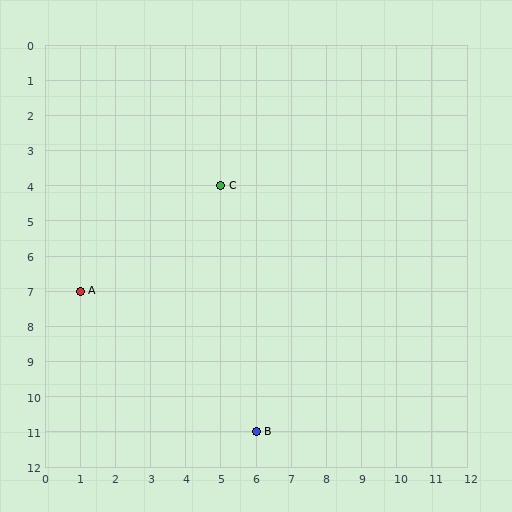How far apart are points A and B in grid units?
Points A and B are 5 columns and 4 rows apart (about 6.4 grid units diagonally).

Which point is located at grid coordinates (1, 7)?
Point A is at (1, 7).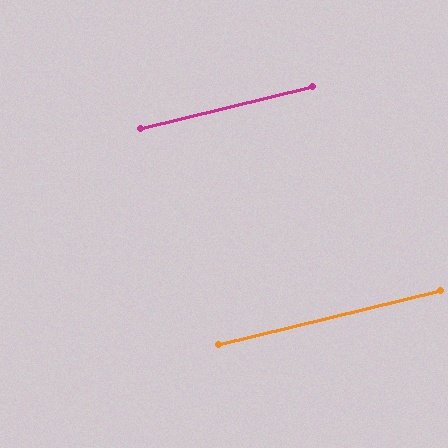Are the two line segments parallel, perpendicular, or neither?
Parallel — their directions differ by only 0.0°.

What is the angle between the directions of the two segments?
Approximately 0 degrees.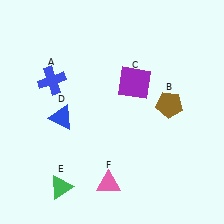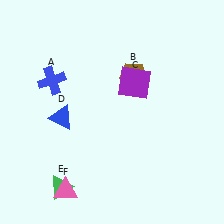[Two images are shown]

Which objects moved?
The objects that moved are: the brown pentagon (B), the pink triangle (F).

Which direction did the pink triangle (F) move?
The pink triangle (F) moved left.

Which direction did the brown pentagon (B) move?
The brown pentagon (B) moved left.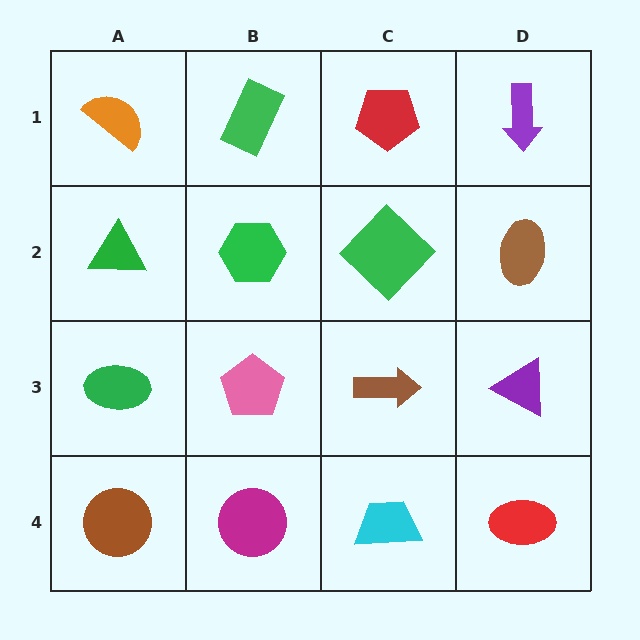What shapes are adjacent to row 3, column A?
A green triangle (row 2, column A), a brown circle (row 4, column A), a pink pentagon (row 3, column B).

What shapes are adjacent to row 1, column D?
A brown ellipse (row 2, column D), a red pentagon (row 1, column C).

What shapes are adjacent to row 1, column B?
A green hexagon (row 2, column B), an orange semicircle (row 1, column A), a red pentagon (row 1, column C).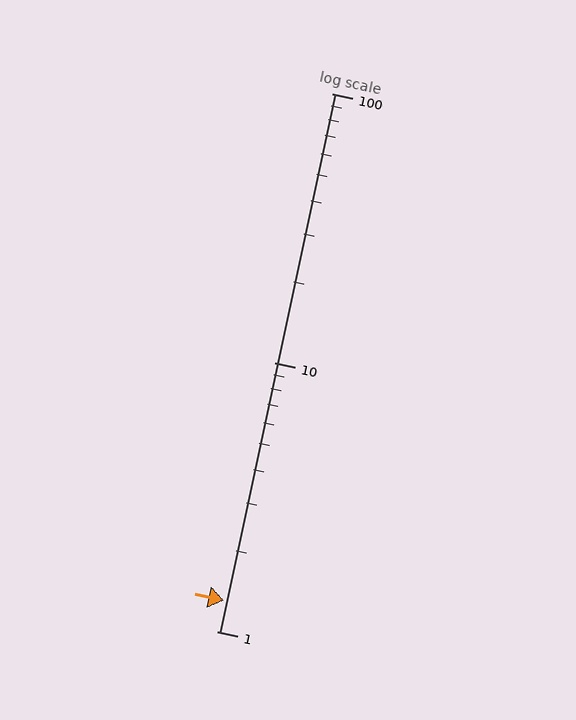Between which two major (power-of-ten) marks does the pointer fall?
The pointer is between 1 and 10.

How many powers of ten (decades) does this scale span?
The scale spans 2 decades, from 1 to 100.